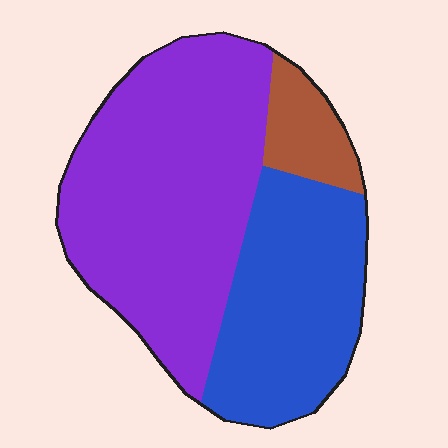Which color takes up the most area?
Purple, at roughly 55%.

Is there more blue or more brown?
Blue.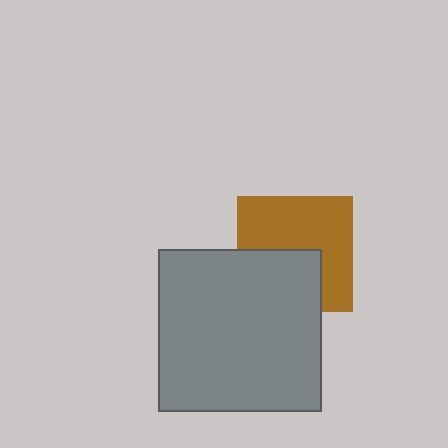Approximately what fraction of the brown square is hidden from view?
Roughly 39% of the brown square is hidden behind the gray square.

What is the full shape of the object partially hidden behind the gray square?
The partially hidden object is a brown square.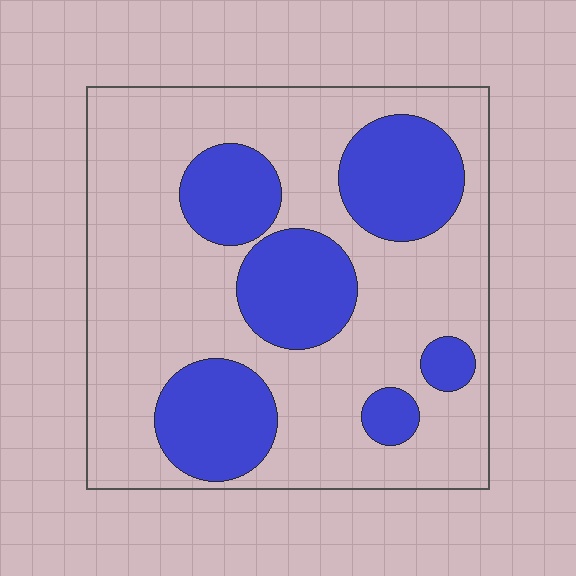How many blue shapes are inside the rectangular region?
6.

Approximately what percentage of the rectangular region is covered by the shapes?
Approximately 30%.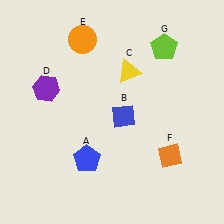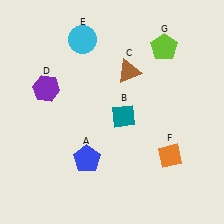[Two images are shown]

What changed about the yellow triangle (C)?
In Image 1, C is yellow. In Image 2, it changed to brown.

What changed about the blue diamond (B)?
In Image 1, B is blue. In Image 2, it changed to teal.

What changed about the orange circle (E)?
In Image 1, E is orange. In Image 2, it changed to cyan.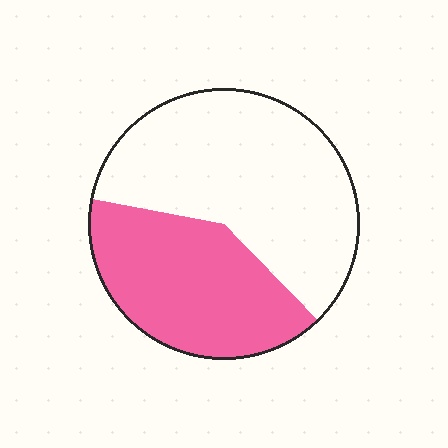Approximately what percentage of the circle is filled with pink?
Approximately 40%.